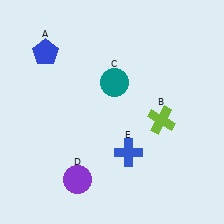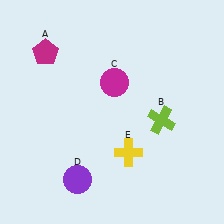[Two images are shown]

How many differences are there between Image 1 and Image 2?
There are 3 differences between the two images.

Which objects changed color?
A changed from blue to magenta. C changed from teal to magenta. E changed from blue to yellow.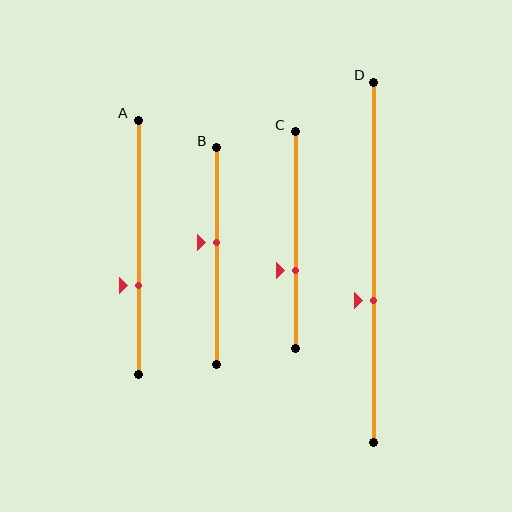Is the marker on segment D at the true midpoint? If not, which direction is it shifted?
No, the marker on segment D is shifted downward by about 11% of the segment length.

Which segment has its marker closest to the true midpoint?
Segment B has its marker closest to the true midpoint.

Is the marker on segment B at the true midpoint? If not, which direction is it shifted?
No, the marker on segment B is shifted upward by about 6% of the segment length.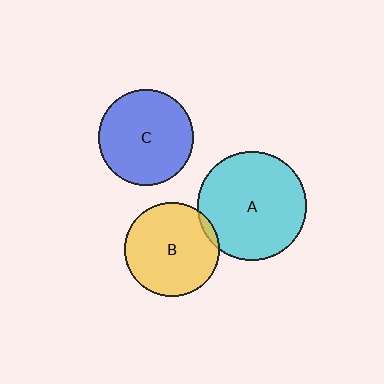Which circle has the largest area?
Circle A (cyan).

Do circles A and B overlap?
Yes.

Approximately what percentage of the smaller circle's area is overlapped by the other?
Approximately 5%.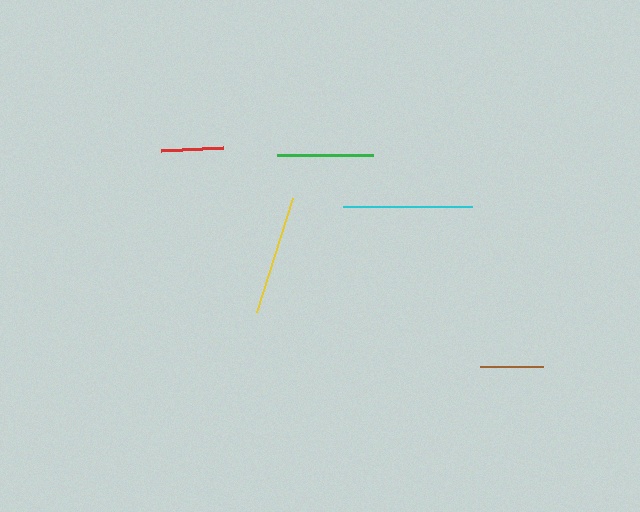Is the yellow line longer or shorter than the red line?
The yellow line is longer than the red line.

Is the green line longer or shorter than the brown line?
The green line is longer than the brown line.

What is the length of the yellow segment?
The yellow segment is approximately 119 pixels long.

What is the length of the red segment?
The red segment is approximately 62 pixels long.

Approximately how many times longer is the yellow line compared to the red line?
The yellow line is approximately 1.9 times the length of the red line.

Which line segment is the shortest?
The red line is the shortest at approximately 62 pixels.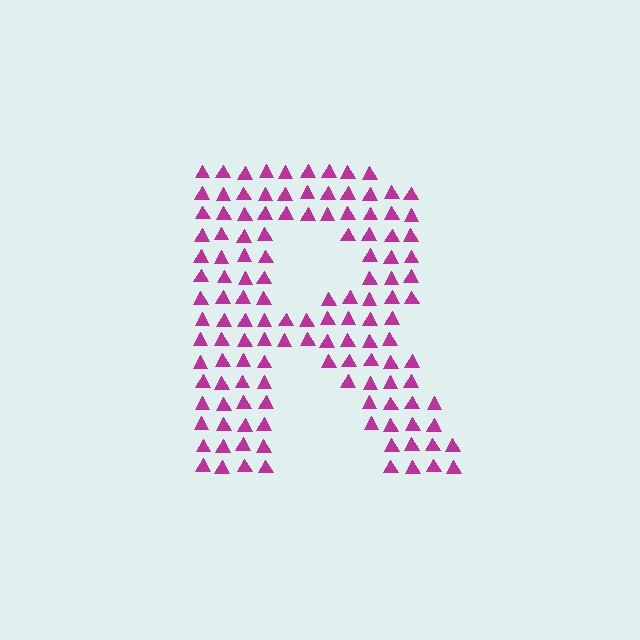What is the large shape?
The large shape is the letter R.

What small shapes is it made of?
It is made of small triangles.